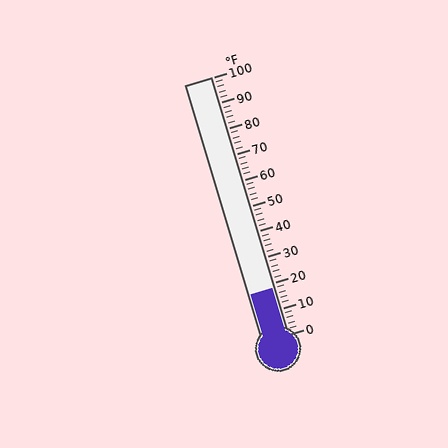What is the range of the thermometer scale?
The thermometer scale ranges from 0°F to 100°F.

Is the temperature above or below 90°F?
The temperature is below 90°F.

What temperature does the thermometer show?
The thermometer shows approximately 18°F.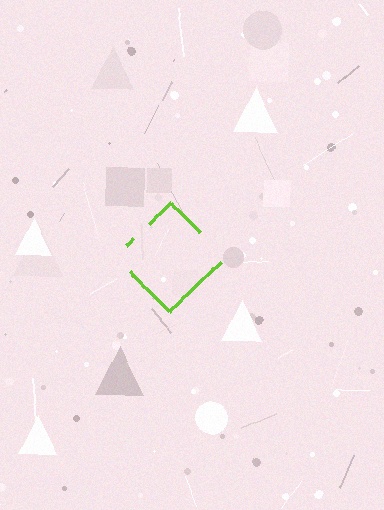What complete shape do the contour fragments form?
The contour fragments form a diamond.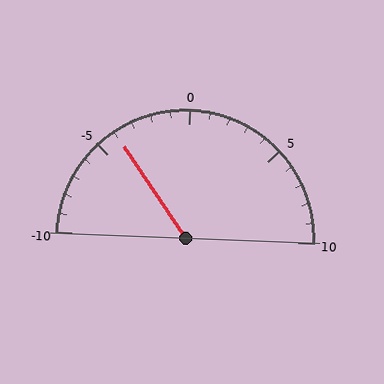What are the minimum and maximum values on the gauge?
The gauge ranges from -10 to 10.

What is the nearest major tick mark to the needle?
The nearest major tick mark is -5.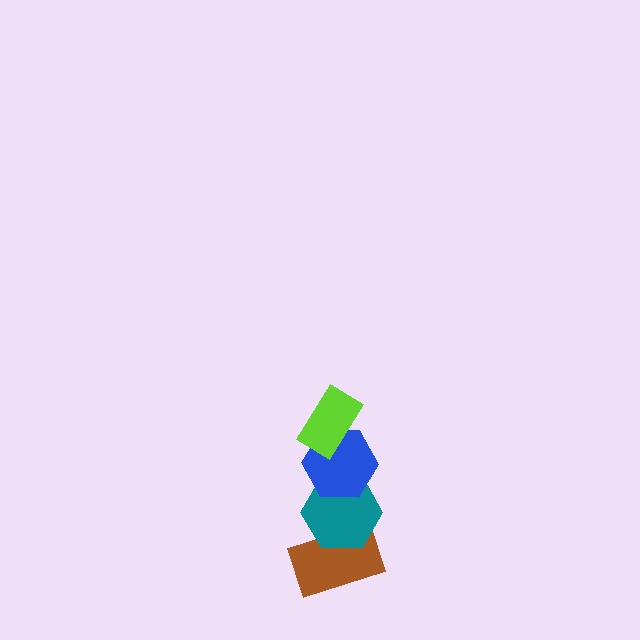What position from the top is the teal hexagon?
The teal hexagon is 3rd from the top.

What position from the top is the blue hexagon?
The blue hexagon is 2nd from the top.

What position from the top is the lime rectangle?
The lime rectangle is 1st from the top.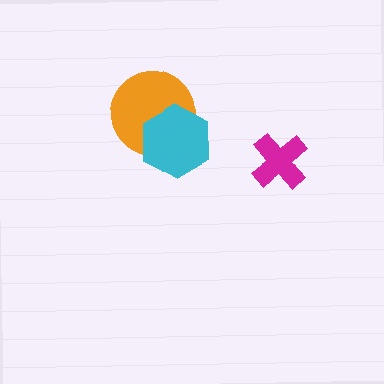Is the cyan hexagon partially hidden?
No, no other shape covers it.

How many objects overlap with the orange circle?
1 object overlaps with the orange circle.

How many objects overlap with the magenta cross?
0 objects overlap with the magenta cross.